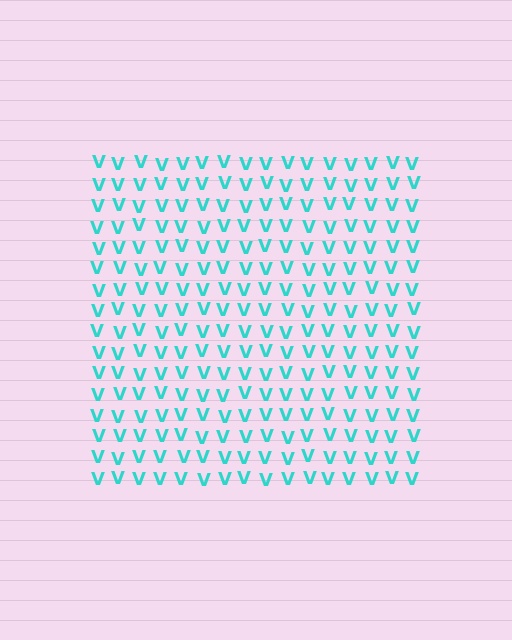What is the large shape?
The large shape is a square.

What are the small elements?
The small elements are letter V's.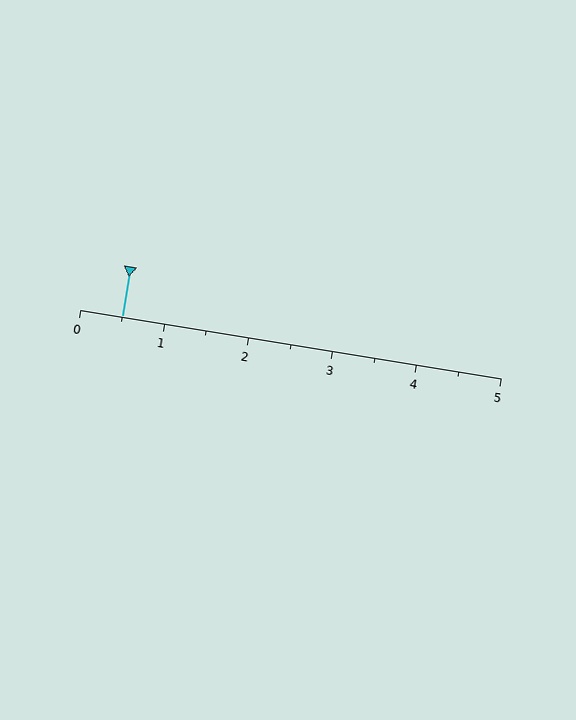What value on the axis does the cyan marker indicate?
The marker indicates approximately 0.5.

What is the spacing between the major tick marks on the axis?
The major ticks are spaced 1 apart.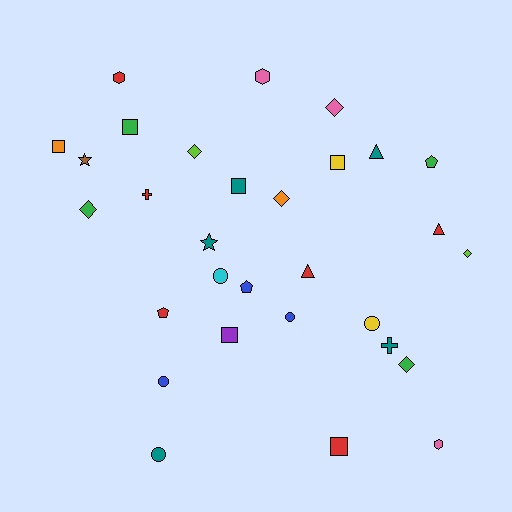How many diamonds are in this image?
There are 6 diamonds.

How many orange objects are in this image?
There are 2 orange objects.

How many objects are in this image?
There are 30 objects.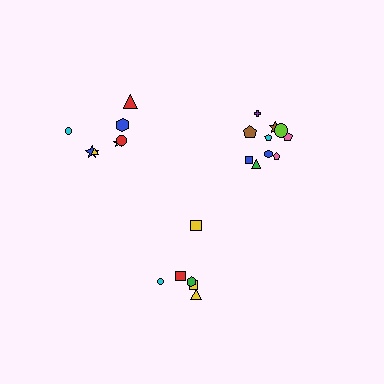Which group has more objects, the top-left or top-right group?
The top-right group.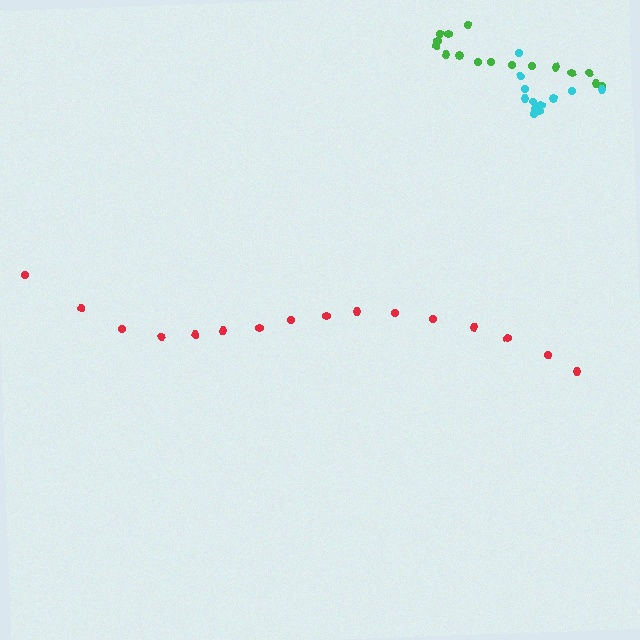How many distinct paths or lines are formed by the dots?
There are 3 distinct paths.